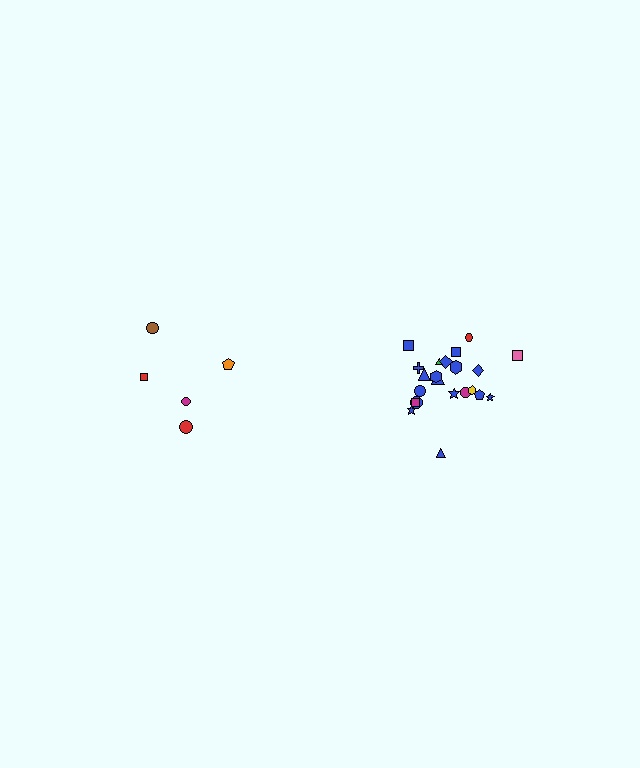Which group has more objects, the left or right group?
The right group.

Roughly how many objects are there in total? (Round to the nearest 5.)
Roughly 25 objects in total.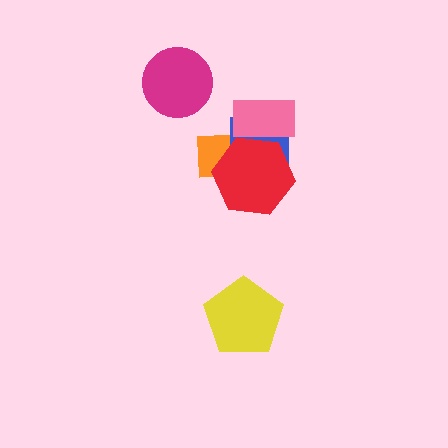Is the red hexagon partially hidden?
Yes, it is partially covered by another shape.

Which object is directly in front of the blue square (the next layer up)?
The red hexagon is directly in front of the blue square.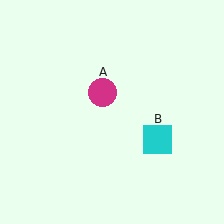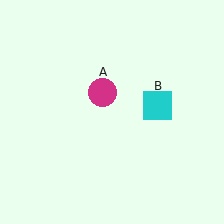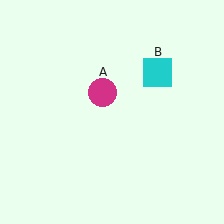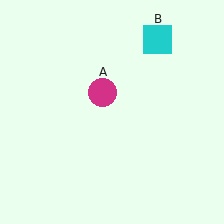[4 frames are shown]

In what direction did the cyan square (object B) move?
The cyan square (object B) moved up.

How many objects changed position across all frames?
1 object changed position: cyan square (object B).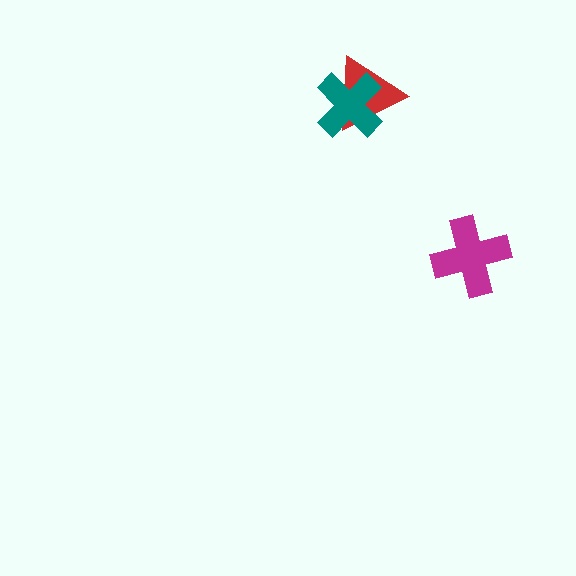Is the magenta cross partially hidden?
No, no other shape covers it.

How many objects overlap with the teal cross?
1 object overlaps with the teal cross.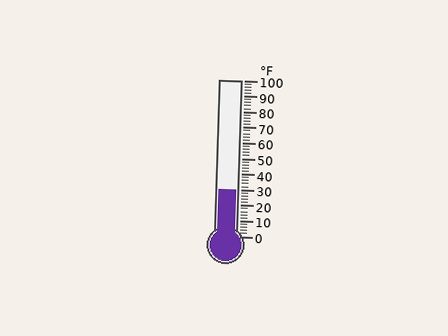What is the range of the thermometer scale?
The thermometer scale ranges from 0°F to 100°F.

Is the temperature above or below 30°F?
The temperature is at 30°F.